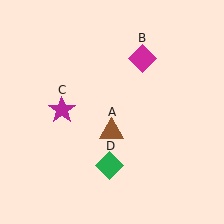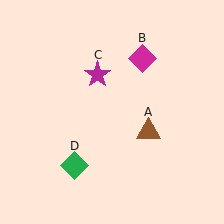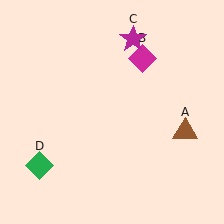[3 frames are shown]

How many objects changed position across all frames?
3 objects changed position: brown triangle (object A), magenta star (object C), green diamond (object D).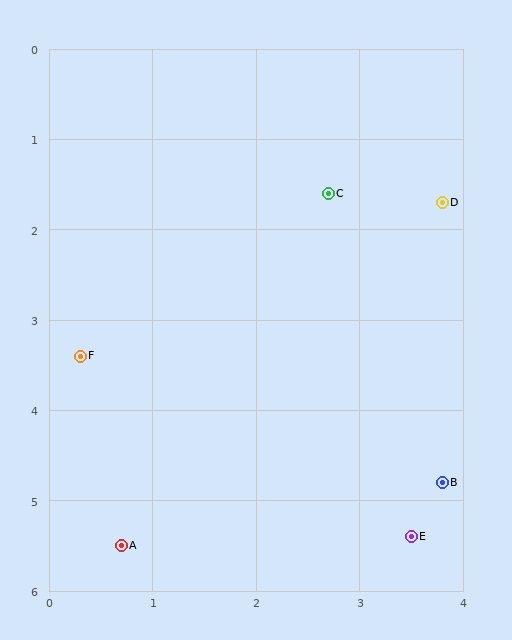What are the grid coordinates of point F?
Point F is at approximately (0.3, 3.4).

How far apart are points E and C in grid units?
Points E and C are about 3.9 grid units apart.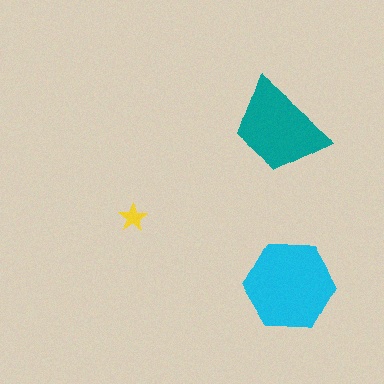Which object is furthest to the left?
The yellow star is leftmost.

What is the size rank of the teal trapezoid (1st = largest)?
2nd.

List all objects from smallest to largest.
The yellow star, the teal trapezoid, the cyan hexagon.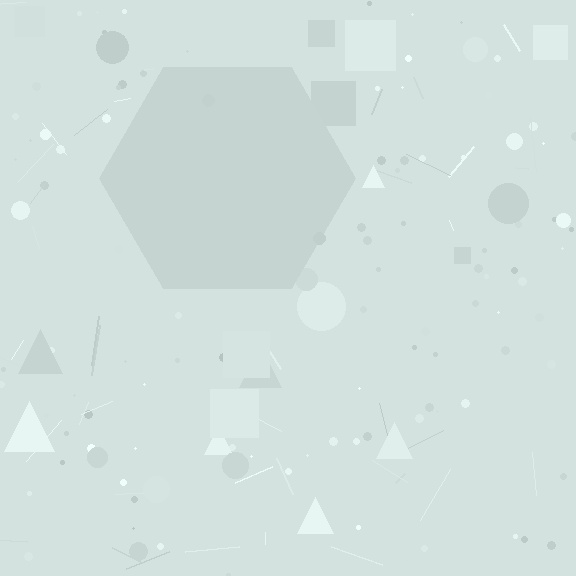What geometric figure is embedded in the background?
A hexagon is embedded in the background.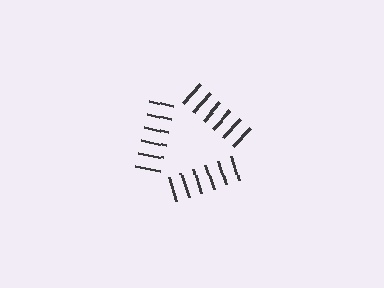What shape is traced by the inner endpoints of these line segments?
An illusory triangle — the line segments terminate on its edges but no continuous stroke is drawn.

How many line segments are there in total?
18 — 6 along each of the 3 edges.